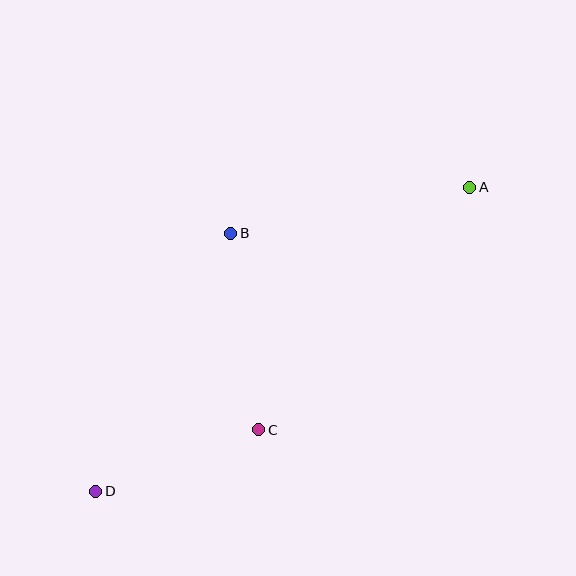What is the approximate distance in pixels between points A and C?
The distance between A and C is approximately 322 pixels.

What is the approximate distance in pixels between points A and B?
The distance between A and B is approximately 244 pixels.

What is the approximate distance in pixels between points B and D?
The distance between B and D is approximately 291 pixels.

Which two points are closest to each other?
Points C and D are closest to each other.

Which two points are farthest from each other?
Points A and D are farthest from each other.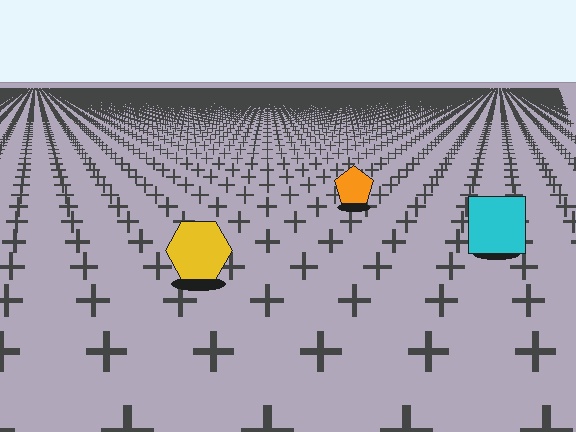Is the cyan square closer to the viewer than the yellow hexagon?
No. The yellow hexagon is closer — you can tell from the texture gradient: the ground texture is coarser near it.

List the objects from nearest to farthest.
From nearest to farthest: the yellow hexagon, the cyan square, the orange pentagon.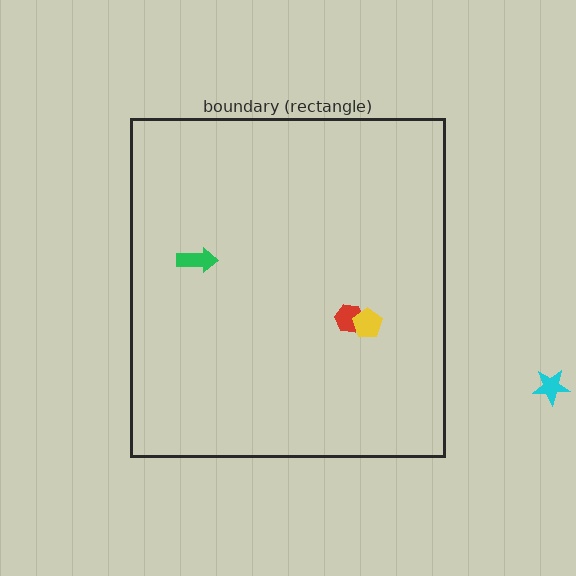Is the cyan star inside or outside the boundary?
Outside.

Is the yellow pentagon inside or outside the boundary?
Inside.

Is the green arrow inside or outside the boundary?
Inside.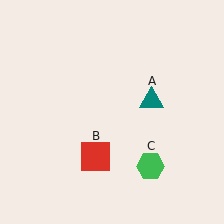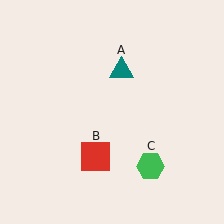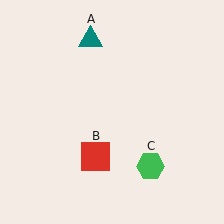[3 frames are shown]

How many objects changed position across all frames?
1 object changed position: teal triangle (object A).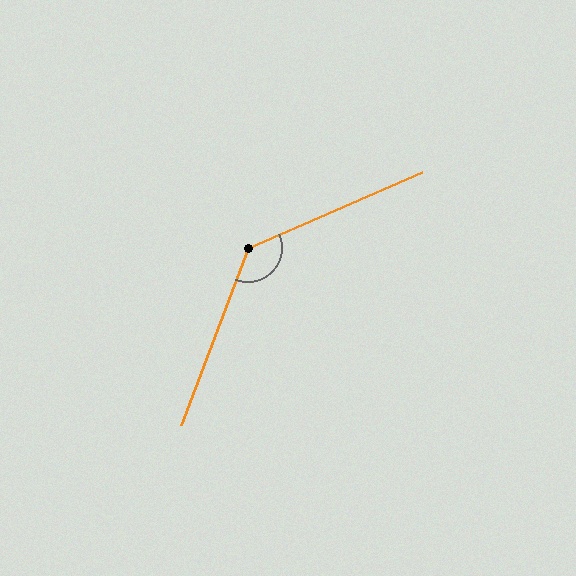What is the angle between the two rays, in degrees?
Approximately 134 degrees.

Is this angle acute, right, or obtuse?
It is obtuse.